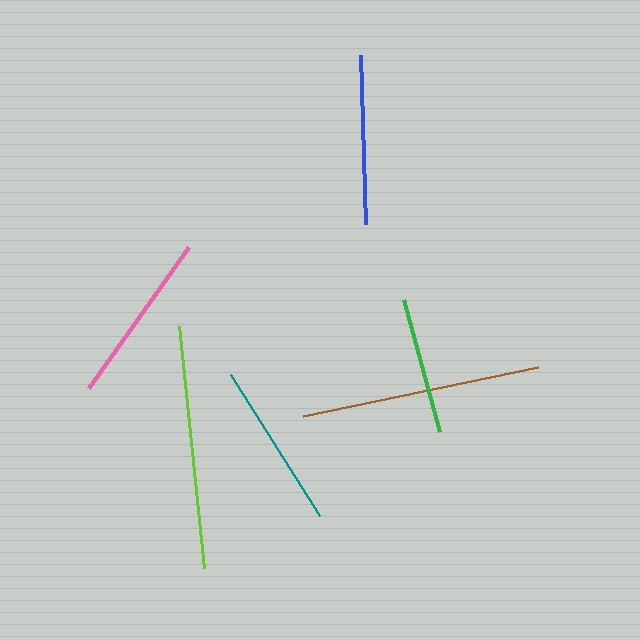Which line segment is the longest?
The lime line is the longest at approximately 243 pixels.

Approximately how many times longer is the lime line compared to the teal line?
The lime line is approximately 1.5 times the length of the teal line.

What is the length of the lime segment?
The lime segment is approximately 243 pixels long.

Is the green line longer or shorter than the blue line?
The blue line is longer than the green line.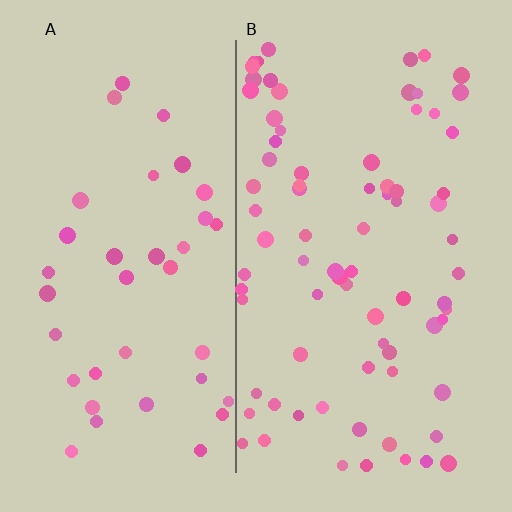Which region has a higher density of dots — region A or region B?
B (the right).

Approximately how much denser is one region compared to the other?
Approximately 2.1× — region B over region A.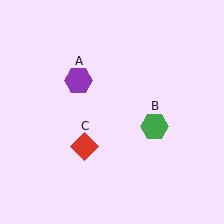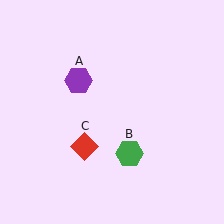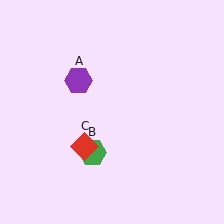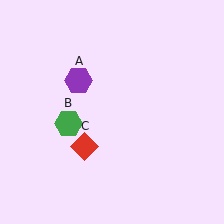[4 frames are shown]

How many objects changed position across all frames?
1 object changed position: green hexagon (object B).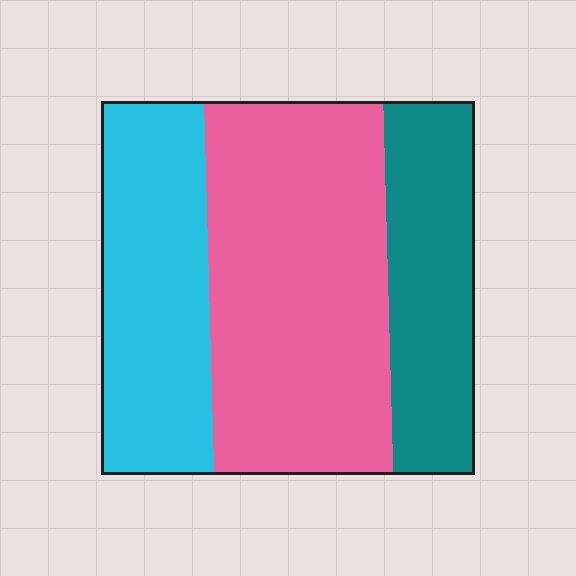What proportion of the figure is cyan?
Cyan takes up about one quarter (1/4) of the figure.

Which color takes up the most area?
Pink, at roughly 50%.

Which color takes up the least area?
Teal, at roughly 25%.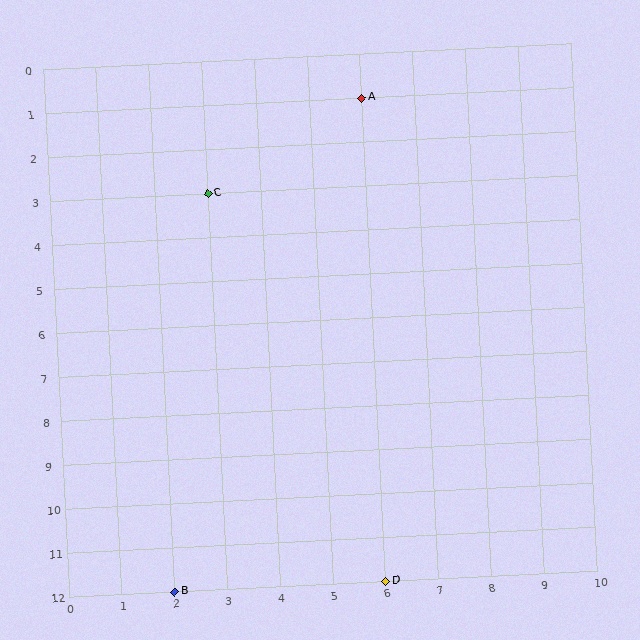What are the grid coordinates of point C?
Point C is at grid coordinates (3, 3).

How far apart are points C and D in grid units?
Points C and D are 3 columns and 9 rows apart (about 9.5 grid units diagonally).